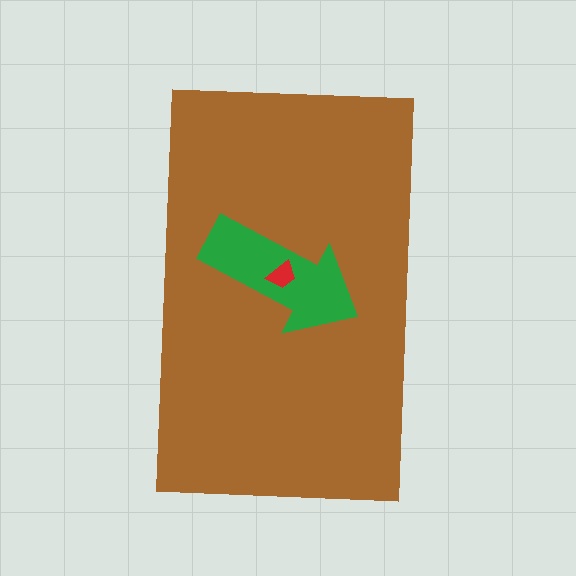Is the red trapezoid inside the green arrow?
Yes.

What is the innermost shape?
The red trapezoid.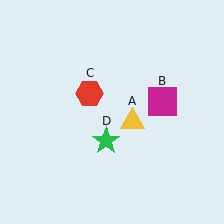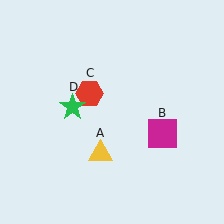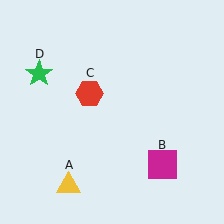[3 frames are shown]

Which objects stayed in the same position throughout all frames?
Red hexagon (object C) remained stationary.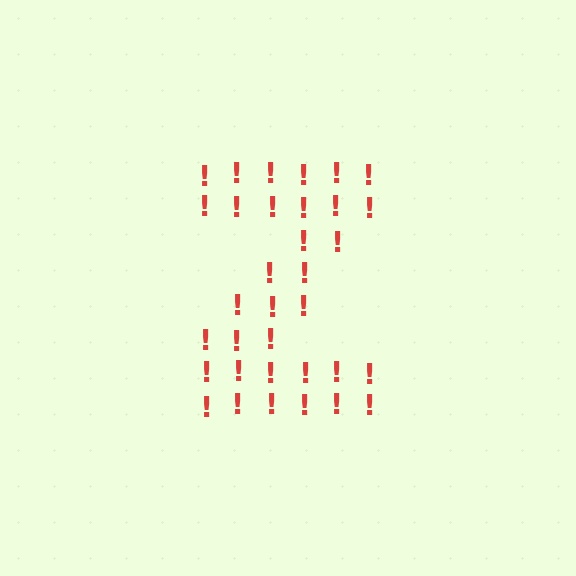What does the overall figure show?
The overall figure shows the letter Z.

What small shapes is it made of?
It is made of small exclamation marks.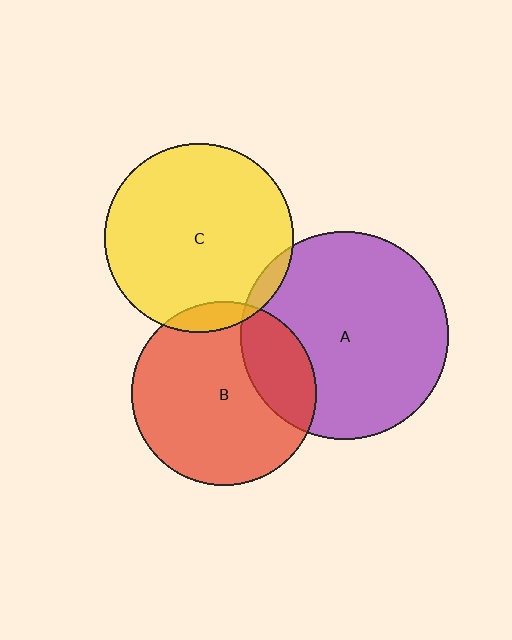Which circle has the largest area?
Circle A (purple).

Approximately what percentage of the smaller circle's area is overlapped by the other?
Approximately 25%.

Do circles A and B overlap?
Yes.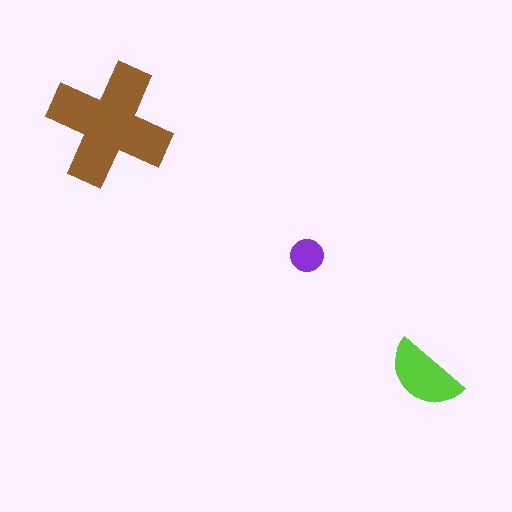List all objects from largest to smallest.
The brown cross, the lime semicircle, the purple circle.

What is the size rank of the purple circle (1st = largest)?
3rd.